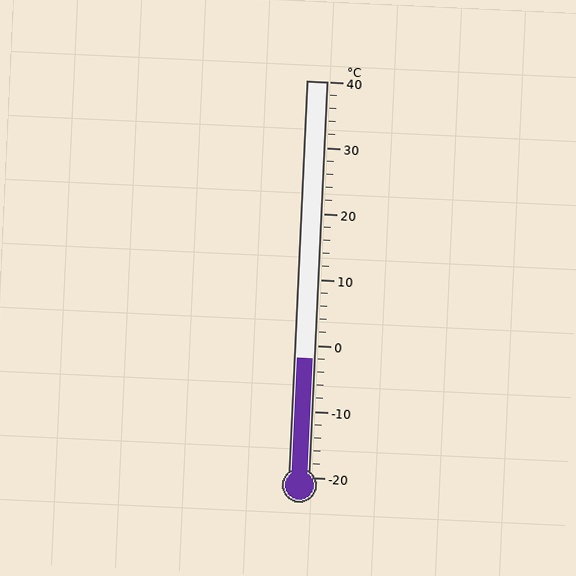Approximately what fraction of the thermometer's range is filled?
The thermometer is filled to approximately 30% of its range.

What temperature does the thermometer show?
The thermometer shows approximately -2°C.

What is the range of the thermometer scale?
The thermometer scale ranges from -20°C to 40°C.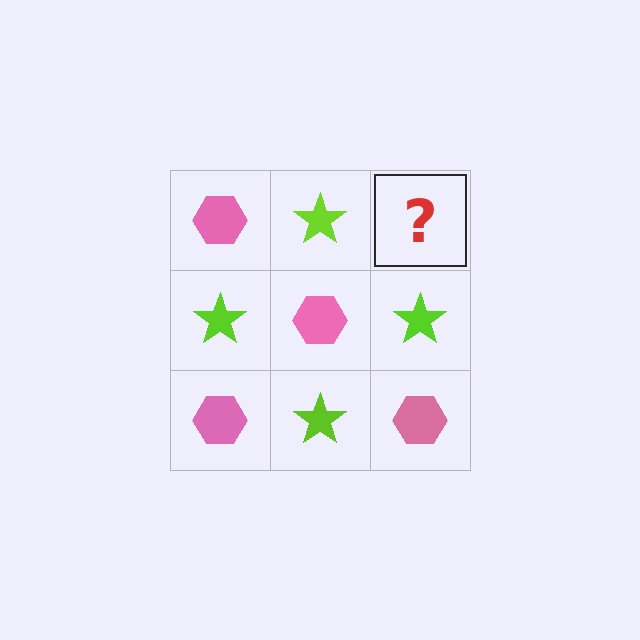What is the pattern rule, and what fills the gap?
The rule is that it alternates pink hexagon and lime star in a checkerboard pattern. The gap should be filled with a pink hexagon.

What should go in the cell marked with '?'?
The missing cell should contain a pink hexagon.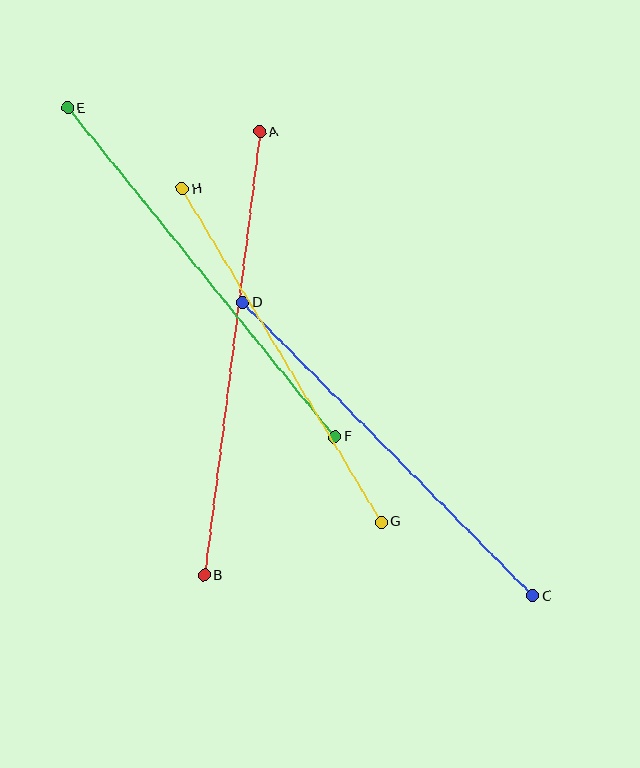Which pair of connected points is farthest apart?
Points A and B are farthest apart.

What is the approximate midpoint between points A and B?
The midpoint is at approximately (232, 353) pixels.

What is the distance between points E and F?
The distance is approximately 424 pixels.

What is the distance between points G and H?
The distance is approximately 389 pixels.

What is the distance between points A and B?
The distance is approximately 447 pixels.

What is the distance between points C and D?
The distance is approximately 413 pixels.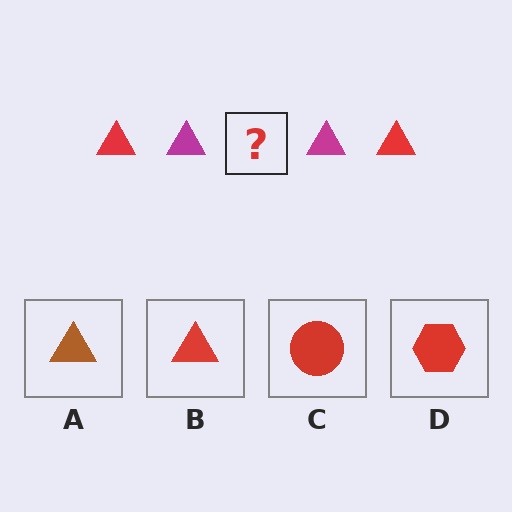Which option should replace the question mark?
Option B.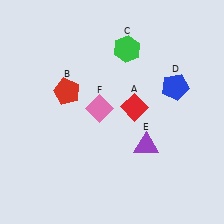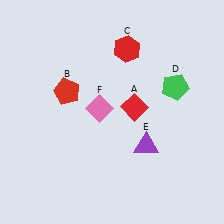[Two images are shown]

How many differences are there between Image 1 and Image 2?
There are 2 differences between the two images.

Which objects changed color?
C changed from green to red. D changed from blue to green.